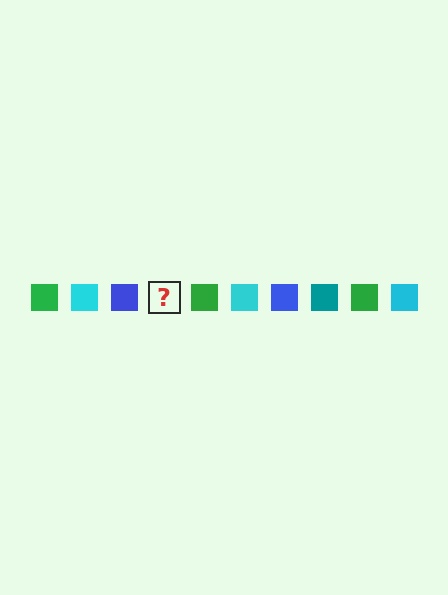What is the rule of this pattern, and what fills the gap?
The rule is that the pattern cycles through green, cyan, blue, teal squares. The gap should be filled with a teal square.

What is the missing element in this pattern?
The missing element is a teal square.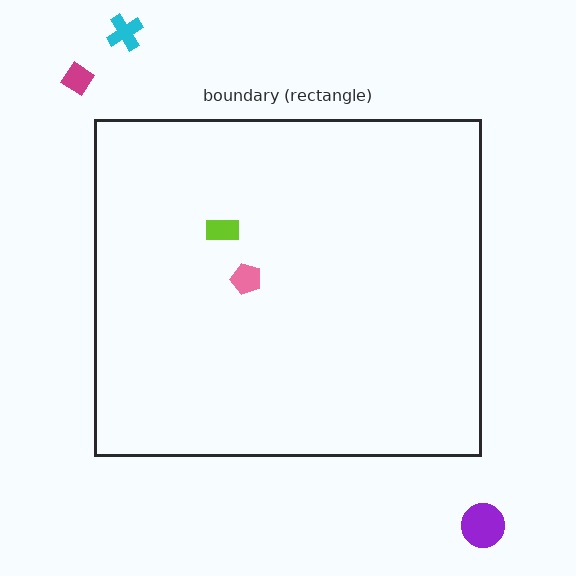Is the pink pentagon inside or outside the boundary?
Inside.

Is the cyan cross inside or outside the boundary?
Outside.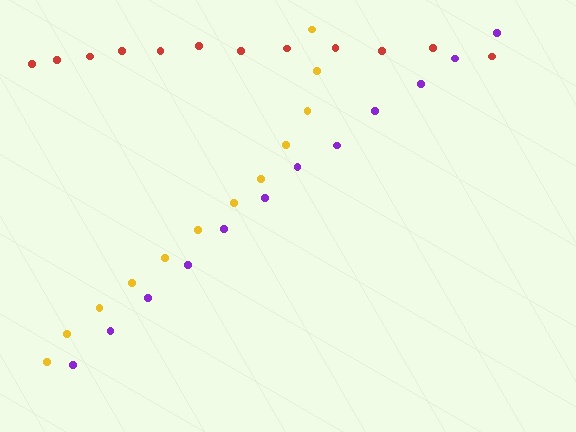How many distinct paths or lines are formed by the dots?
There are 3 distinct paths.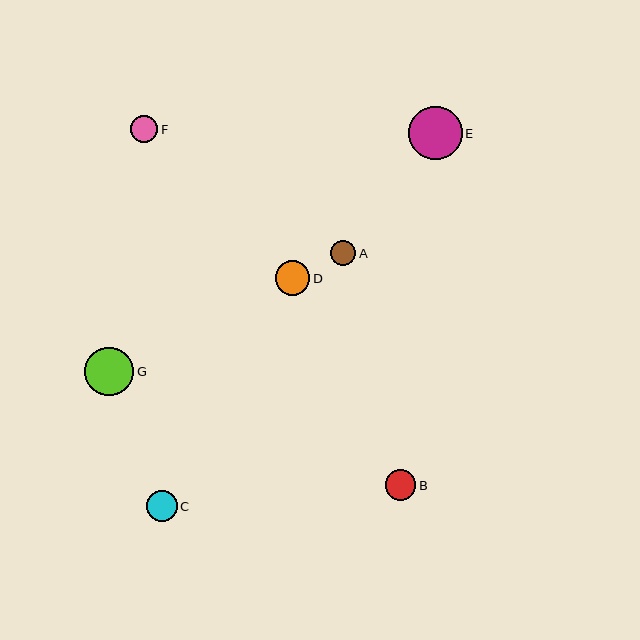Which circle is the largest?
Circle E is the largest with a size of approximately 54 pixels.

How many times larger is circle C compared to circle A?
Circle C is approximately 1.2 times the size of circle A.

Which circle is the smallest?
Circle A is the smallest with a size of approximately 25 pixels.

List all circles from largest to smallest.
From largest to smallest: E, G, D, C, B, F, A.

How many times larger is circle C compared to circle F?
Circle C is approximately 1.1 times the size of circle F.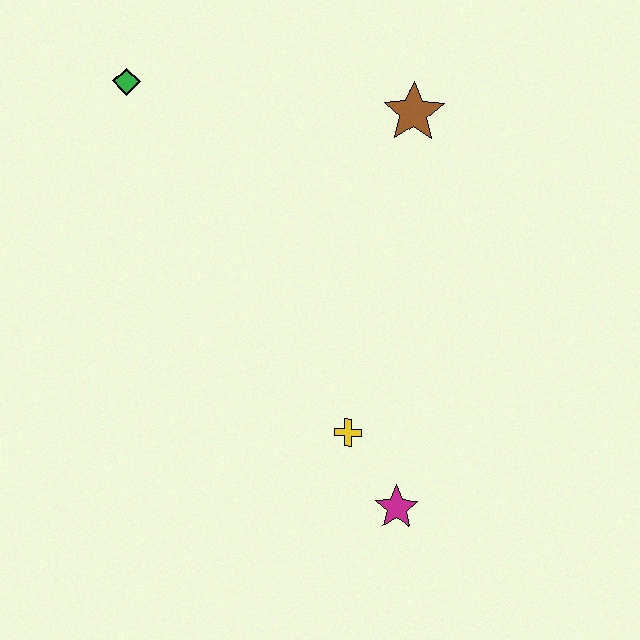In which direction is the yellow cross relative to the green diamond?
The yellow cross is below the green diamond.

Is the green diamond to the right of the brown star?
No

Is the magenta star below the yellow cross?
Yes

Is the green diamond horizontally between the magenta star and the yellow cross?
No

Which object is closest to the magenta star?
The yellow cross is closest to the magenta star.